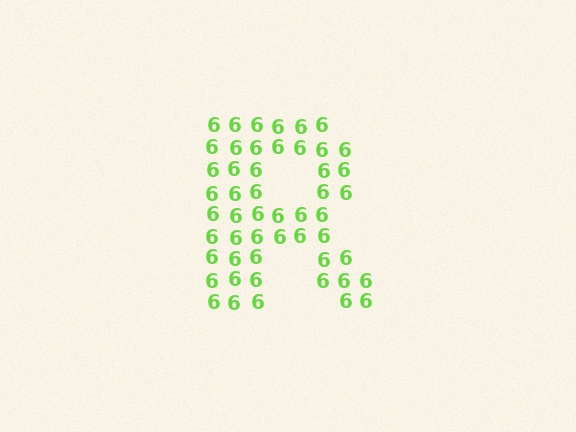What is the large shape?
The large shape is the letter R.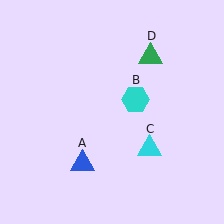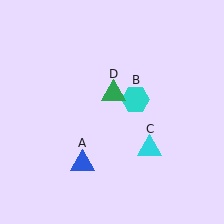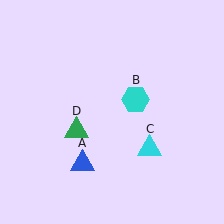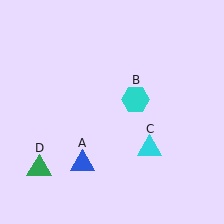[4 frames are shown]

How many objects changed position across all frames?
1 object changed position: green triangle (object D).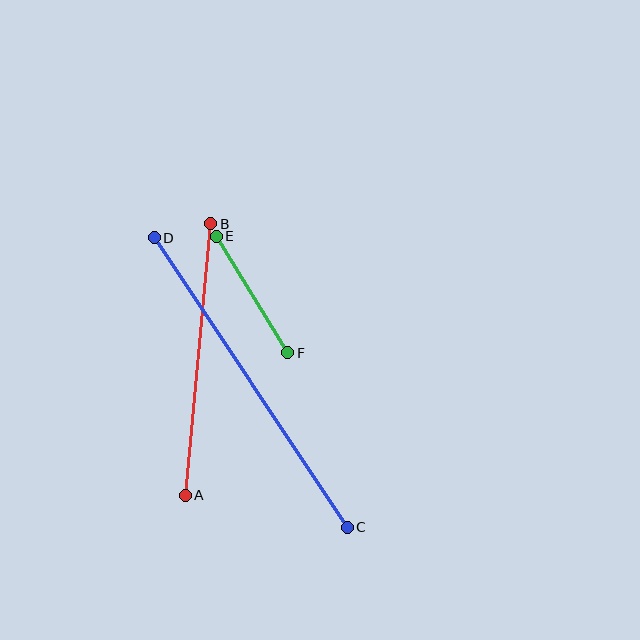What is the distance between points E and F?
The distance is approximately 137 pixels.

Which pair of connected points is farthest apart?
Points C and D are farthest apart.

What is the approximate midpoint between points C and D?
The midpoint is at approximately (251, 382) pixels.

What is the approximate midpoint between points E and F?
The midpoint is at approximately (252, 294) pixels.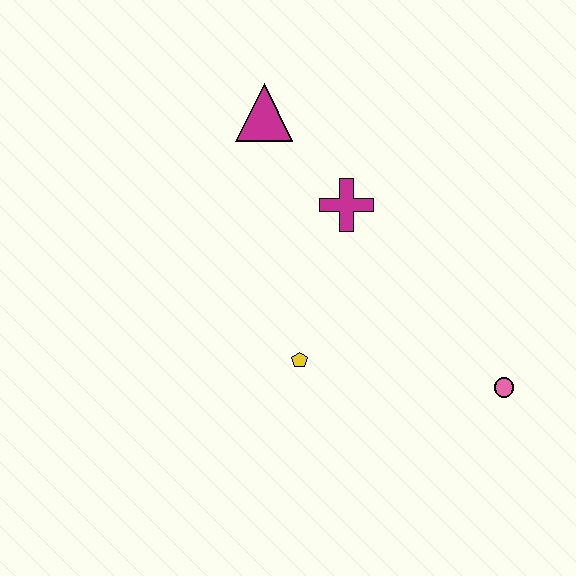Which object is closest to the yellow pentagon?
The magenta cross is closest to the yellow pentagon.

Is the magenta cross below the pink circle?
No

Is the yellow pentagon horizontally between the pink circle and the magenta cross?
No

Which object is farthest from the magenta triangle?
The pink circle is farthest from the magenta triangle.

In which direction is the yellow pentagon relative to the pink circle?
The yellow pentagon is to the left of the pink circle.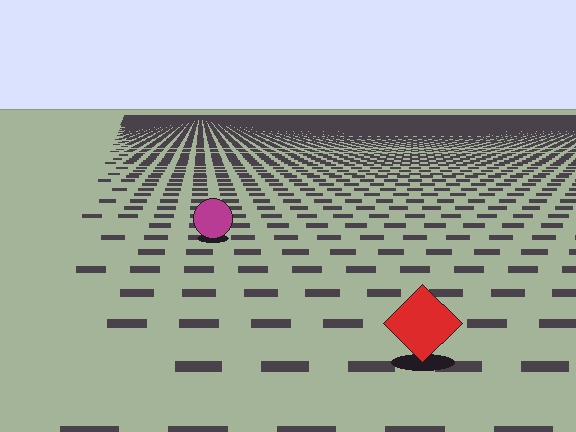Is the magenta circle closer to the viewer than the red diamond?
No. The red diamond is closer — you can tell from the texture gradient: the ground texture is coarser near it.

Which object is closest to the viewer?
The red diamond is closest. The texture marks near it are larger and more spread out.